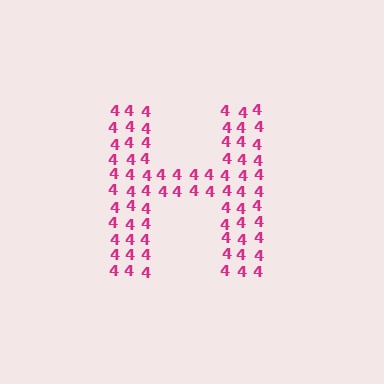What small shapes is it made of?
It is made of small digit 4's.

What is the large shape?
The large shape is the letter H.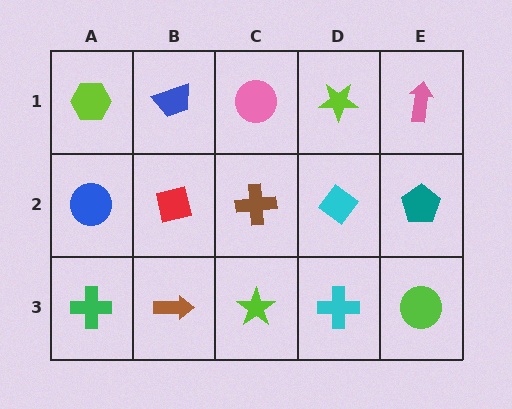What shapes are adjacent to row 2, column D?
A lime star (row 1, column D), a cyan cross (row 3, column D), a brown cross (row 2, column C), a teal pentagon (row 2, column E).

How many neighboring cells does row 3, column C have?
3.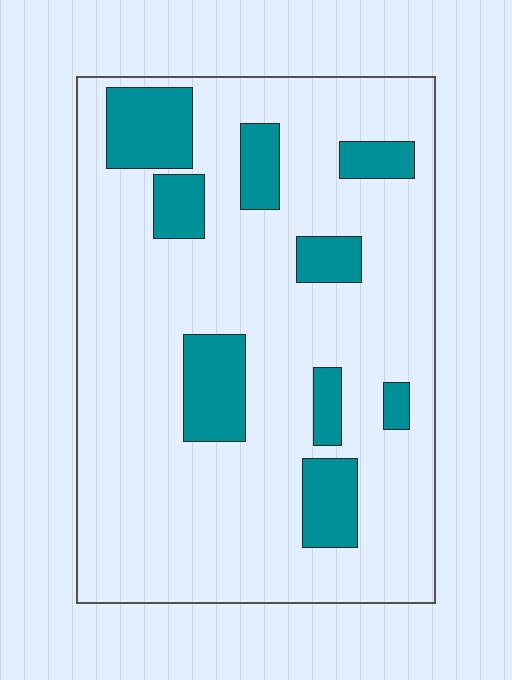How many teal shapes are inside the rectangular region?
9.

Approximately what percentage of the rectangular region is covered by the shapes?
Approximately 20%.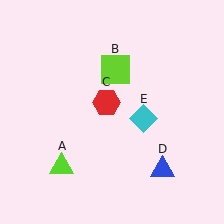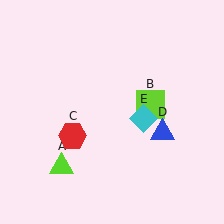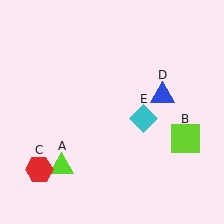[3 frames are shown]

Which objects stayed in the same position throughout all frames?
Lime triangle (object A) and cyan diamond (object E) remained stationary.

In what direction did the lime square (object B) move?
The lime square (object B) moved down and to the right.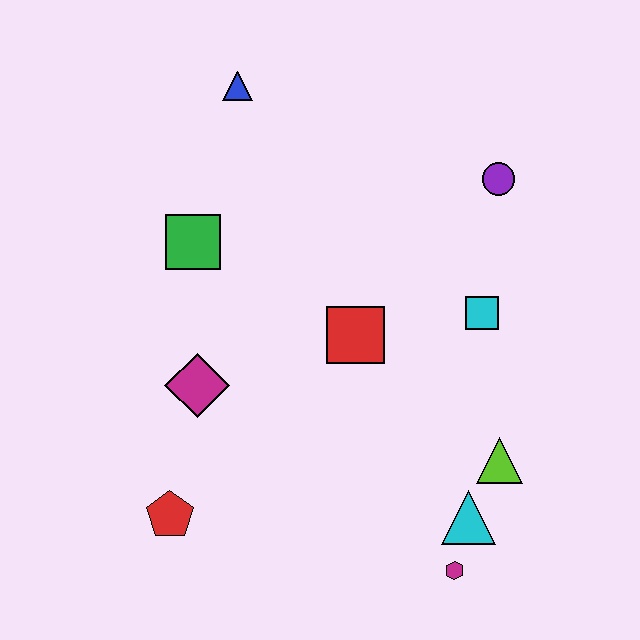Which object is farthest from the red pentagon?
The purple circle is farthest from the red pentagon.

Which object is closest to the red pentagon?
The magenta diamond is closest to the red pentagon.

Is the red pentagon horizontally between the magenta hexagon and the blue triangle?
No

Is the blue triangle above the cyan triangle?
Yes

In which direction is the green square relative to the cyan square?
The green square is to the left of the cyan square.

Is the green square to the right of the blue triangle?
No